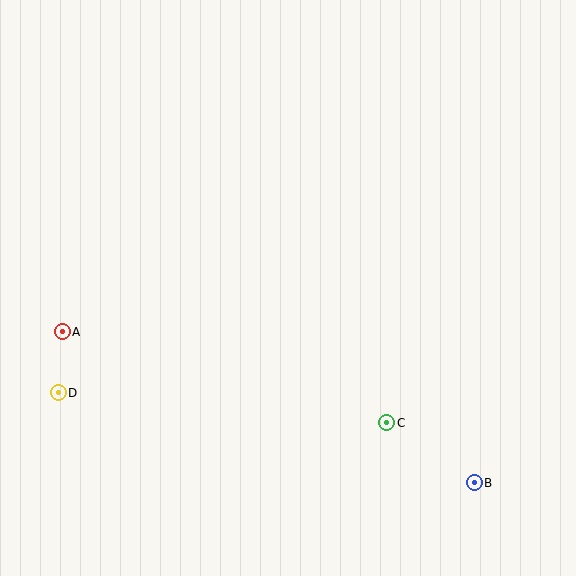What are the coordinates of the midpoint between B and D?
The midpoint between B and D is at (266, 438).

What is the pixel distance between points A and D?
The distance between A and D is 61 pixels.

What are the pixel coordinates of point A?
Point A is at (62, 332).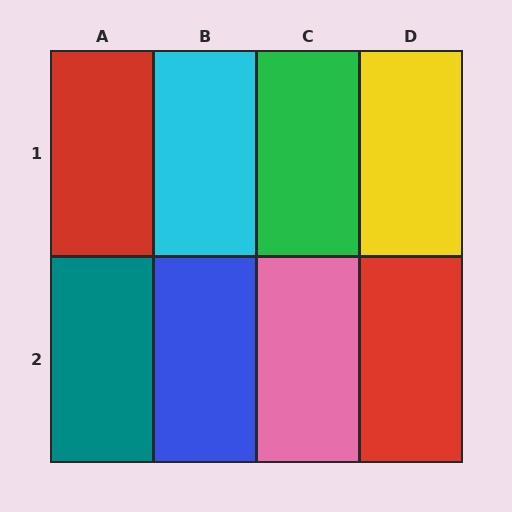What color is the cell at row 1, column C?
Green.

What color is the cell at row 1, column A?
Red.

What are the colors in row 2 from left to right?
Teal, blue, pink, red.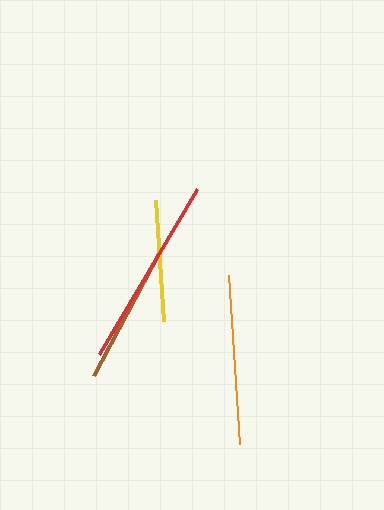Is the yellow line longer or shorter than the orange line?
The orange line is longer than the yellow line.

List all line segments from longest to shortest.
From longest to shortest: red, orange, brown, yellow.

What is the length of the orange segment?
The orange segment is approximately 169 pixels long.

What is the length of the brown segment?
The brown segment is approximately 141 pixels long.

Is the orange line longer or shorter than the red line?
The red line is longer than the orange line.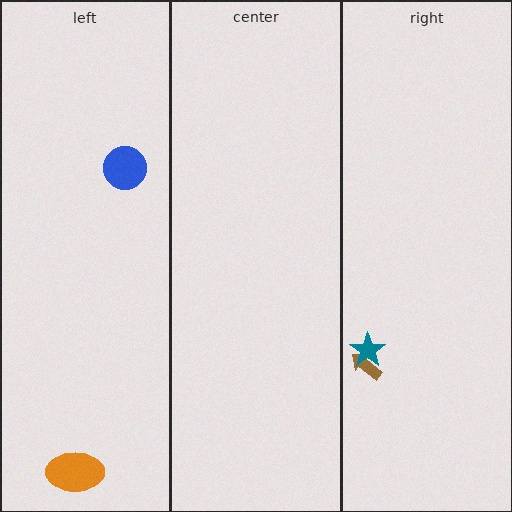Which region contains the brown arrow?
The right region.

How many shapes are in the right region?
2.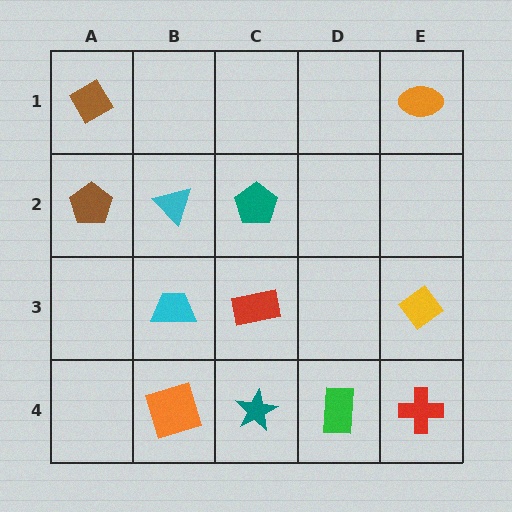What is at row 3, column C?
A red rectangle.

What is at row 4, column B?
An orange square.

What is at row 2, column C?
A teal pentagon.